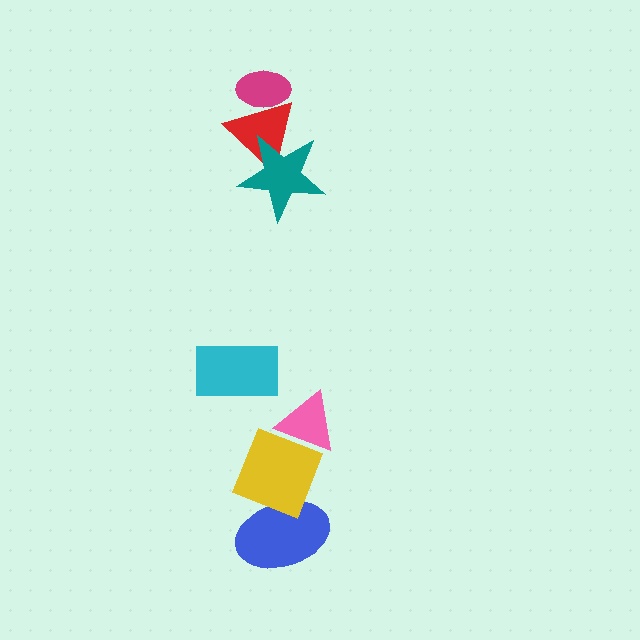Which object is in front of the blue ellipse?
The yellow square is in front of the blue ellipse.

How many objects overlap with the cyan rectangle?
0 objects overlap with the cyan rectangle.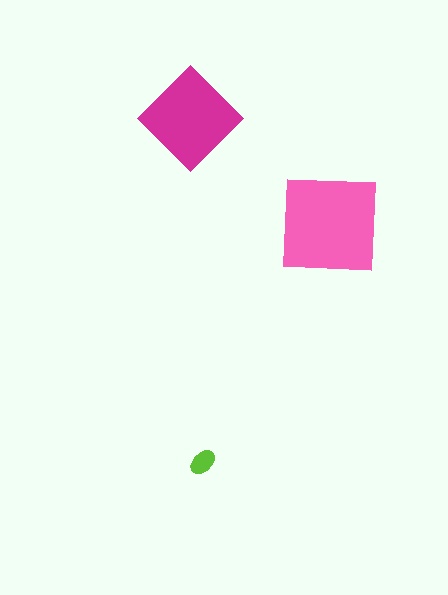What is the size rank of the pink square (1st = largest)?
1st.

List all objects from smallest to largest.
The lime ellipse, the magenta diamond, the pink square.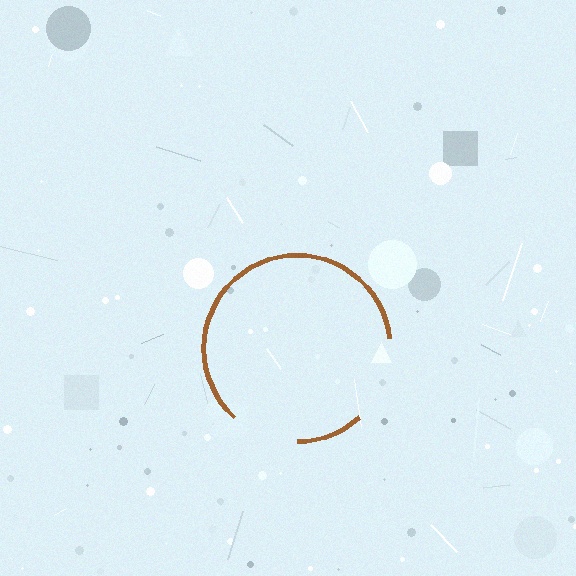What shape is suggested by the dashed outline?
The dashed outline suggests a circle.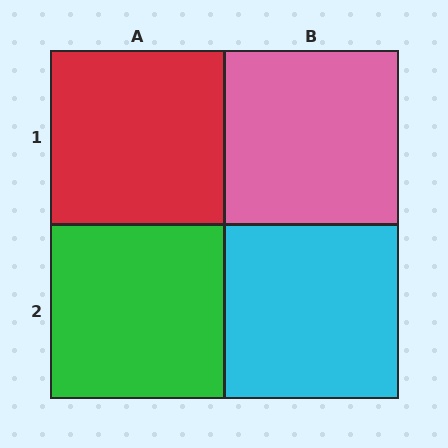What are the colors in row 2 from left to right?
Green, cyan.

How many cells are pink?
1 cell is pink.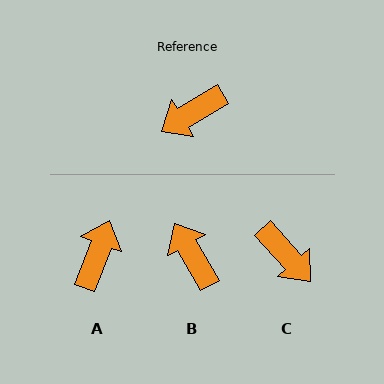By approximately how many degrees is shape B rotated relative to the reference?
Approximately 91 degrees clockwise.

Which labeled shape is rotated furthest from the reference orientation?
A, about 142 degrees away.